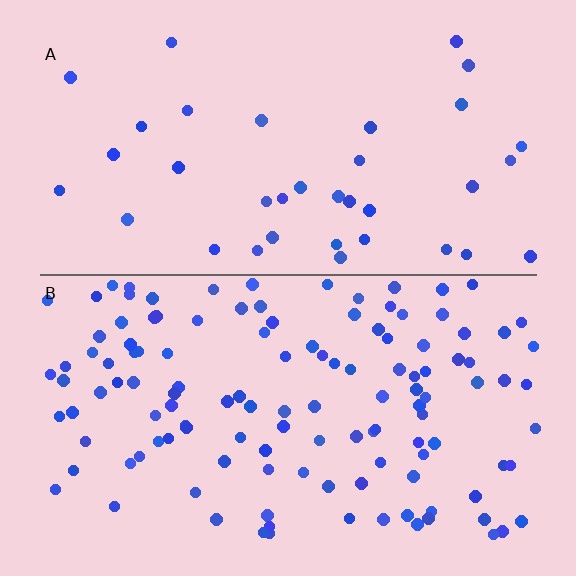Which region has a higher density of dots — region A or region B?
B (the bottom).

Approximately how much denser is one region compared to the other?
Approximately 3.4× — region B over region A.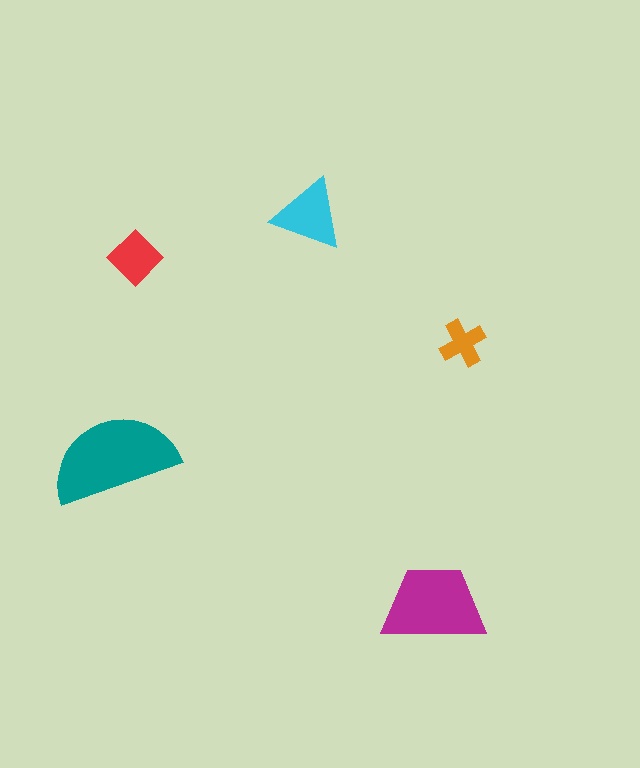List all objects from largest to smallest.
The teal semicircle, the magenta trapezoid, the cyan triangle, the red diamond, the orange cross.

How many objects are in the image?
There are 5 objects in the image.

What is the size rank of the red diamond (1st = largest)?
4th.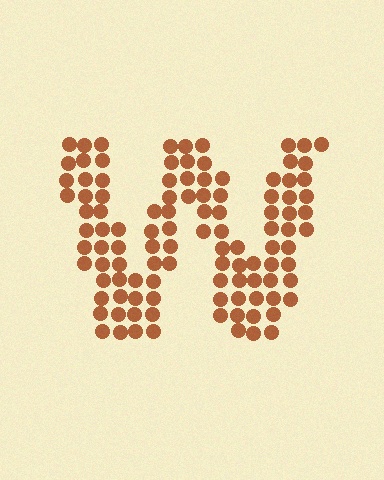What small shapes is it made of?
It is made of small circles.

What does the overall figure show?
The overall figure shows the letter W.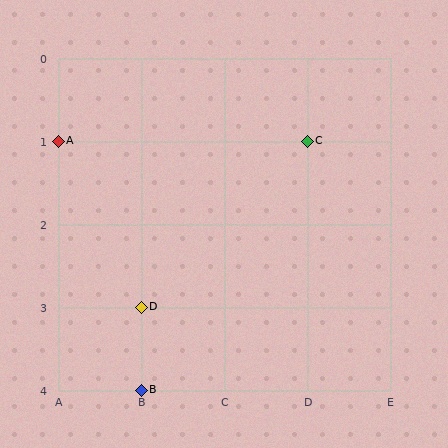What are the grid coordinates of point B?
Point B is at grid coordinates (B, 4).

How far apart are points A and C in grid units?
Points A and C are 3 columns apart.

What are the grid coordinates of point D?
Point D is at grid coordinates (B, 3).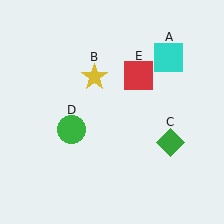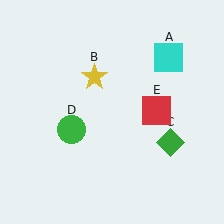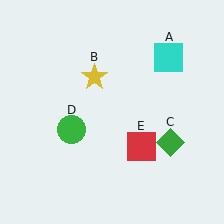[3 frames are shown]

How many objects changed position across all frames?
1 object changed position: red square (object E).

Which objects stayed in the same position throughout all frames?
Cyan square (object A) and yellow star (object B) and green diamond (object C) and green circle (object D) remained stationary.